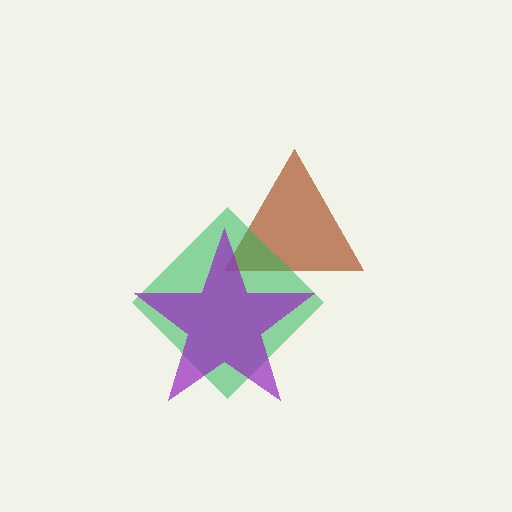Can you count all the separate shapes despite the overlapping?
Yes, there are 3 separate shapes.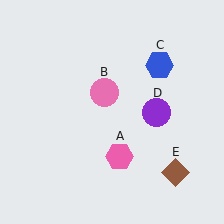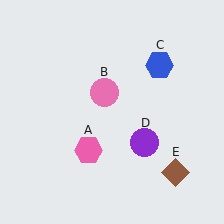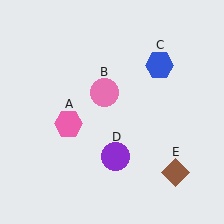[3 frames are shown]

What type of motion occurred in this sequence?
The pink hexagon (object A), purple circle (object D) rotated clockwise around the center of the scene.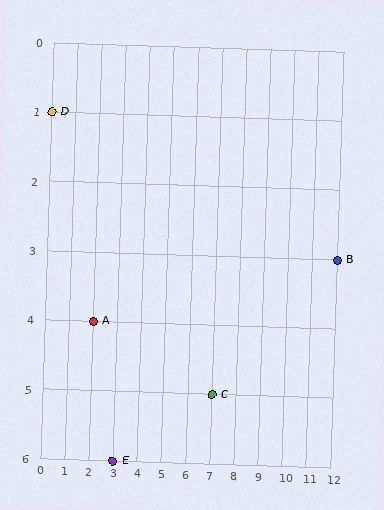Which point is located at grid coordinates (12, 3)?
Point B is at (12, 3).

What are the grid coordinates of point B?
Point B is at grid coordinates (12, 3).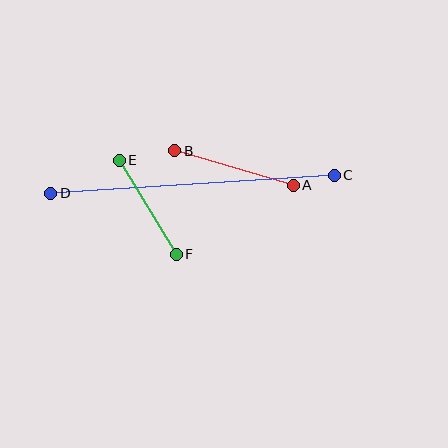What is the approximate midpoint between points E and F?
The midpoint is at approximately (148, 207) pixels.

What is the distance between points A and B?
The distance is approximately 123 pixels.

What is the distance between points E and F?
The distance is approximately 110 pixels.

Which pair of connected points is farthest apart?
Points C and D are farthest apart.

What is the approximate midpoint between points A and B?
The midpoint is at approximately (234, 168) pixels.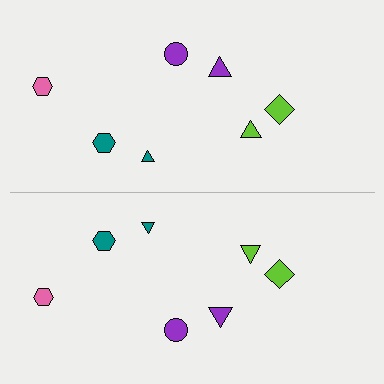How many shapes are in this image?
There are 14 shapes in this image.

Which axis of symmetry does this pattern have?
The pattern has a horizontal axis of symmetry running through the center of the image.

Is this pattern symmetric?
Yes, this pattern has bilateral (reflection) symmetry.